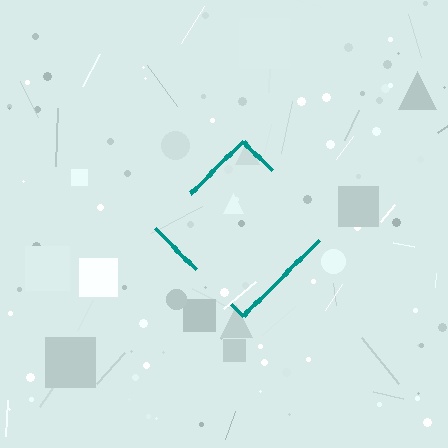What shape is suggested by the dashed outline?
The dashed outline suggests a diamond.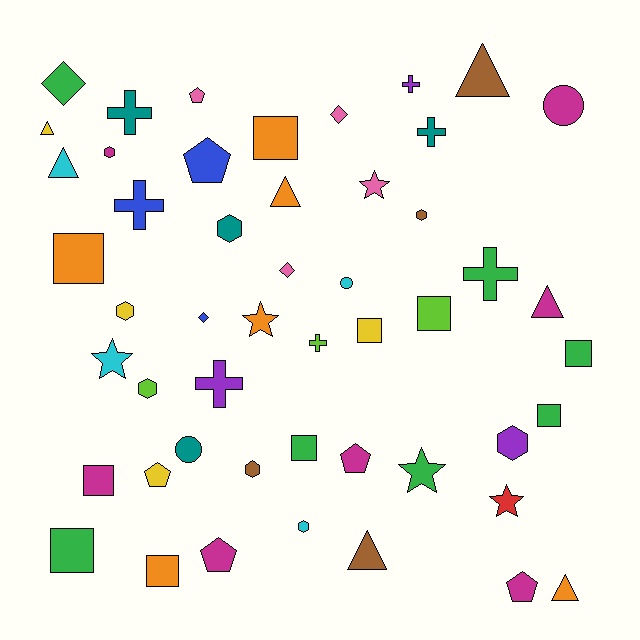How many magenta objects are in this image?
There are 7 magenta objects.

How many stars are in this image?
There are 5 stars.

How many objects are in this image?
There are 50 objects.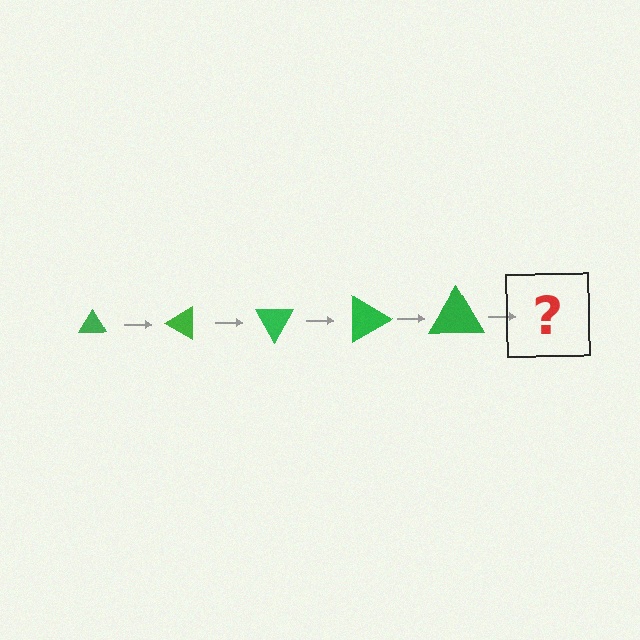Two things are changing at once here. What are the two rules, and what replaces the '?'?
The two rules are that the triangle grows larger each step and it rotates 30 degrees each step. The '?' should be a triangle, larger than the previous one and rotated 150 degrees from the start.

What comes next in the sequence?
The next element should be a triangle, larger than the previous one and rotated 150 degrees from the start.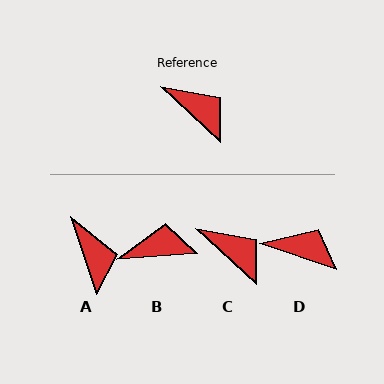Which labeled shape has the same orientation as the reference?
C.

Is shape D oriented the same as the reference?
No, it is off by about 24 degrees.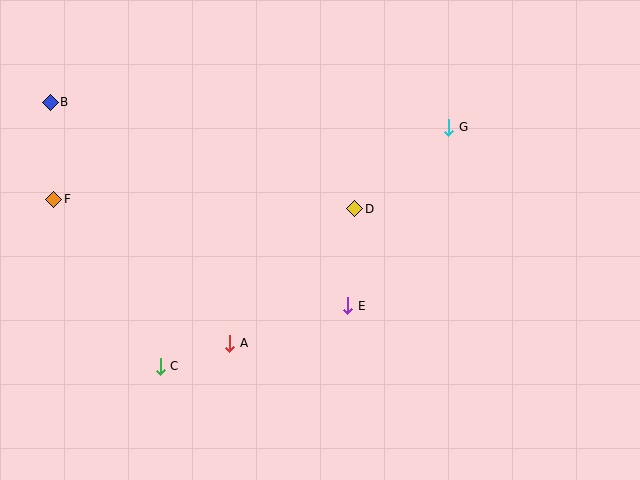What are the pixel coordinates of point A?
Point A is at (230, 343).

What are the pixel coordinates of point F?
Point F is at (54, 199).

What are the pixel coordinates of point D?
Point D is at (355, 209).